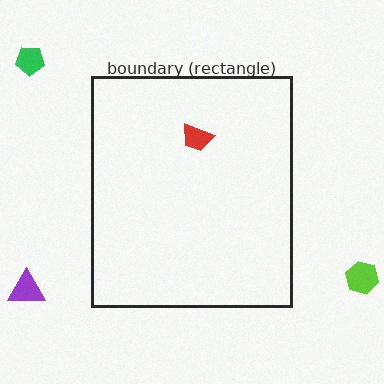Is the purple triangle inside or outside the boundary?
Outside.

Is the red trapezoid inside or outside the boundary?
Inside.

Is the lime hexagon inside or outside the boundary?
Outside.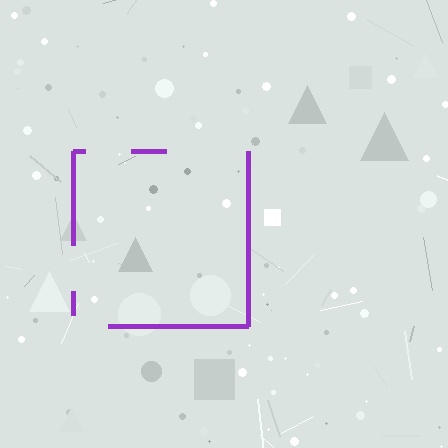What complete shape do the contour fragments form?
The contour fragments form a square.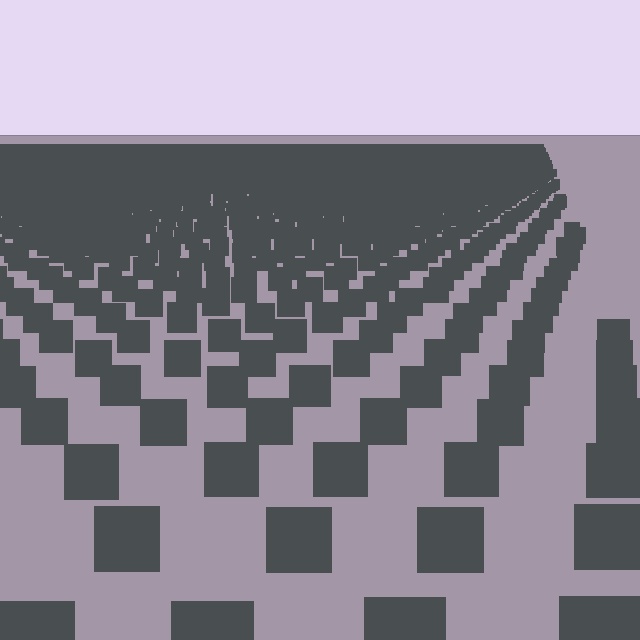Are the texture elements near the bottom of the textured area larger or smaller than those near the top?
Larger. Near the bottom, elements are closer to the viewer and appear at a bigger on-screen size.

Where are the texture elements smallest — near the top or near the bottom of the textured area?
Near the top.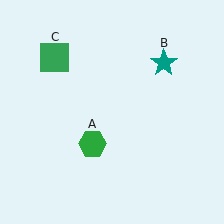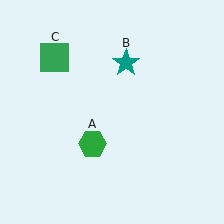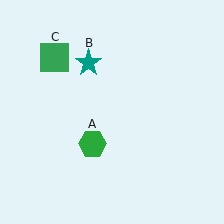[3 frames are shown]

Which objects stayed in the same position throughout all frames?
Green hexagon (object A) and green square (object C) remained stationary.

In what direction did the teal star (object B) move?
The teal star (object B) moved left.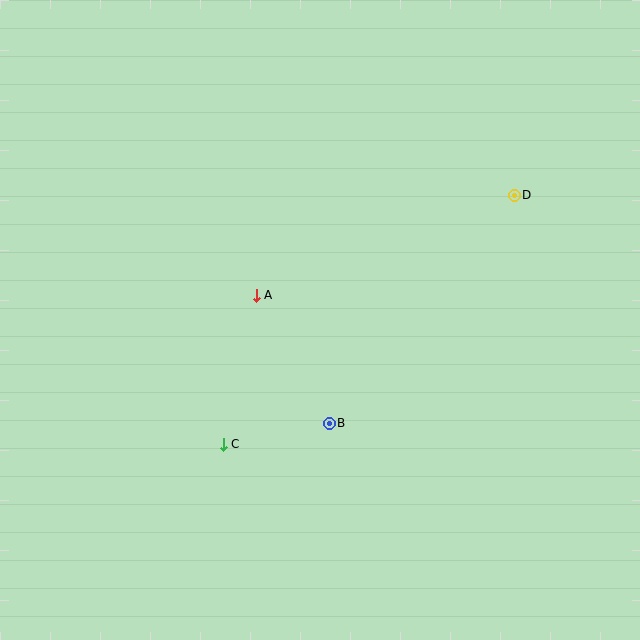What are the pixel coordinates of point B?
Point B is at (329, 423).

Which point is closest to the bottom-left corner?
Point C is closest to the bottom-left corner.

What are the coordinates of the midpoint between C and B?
The midpoint between C and B is at (276, 434).